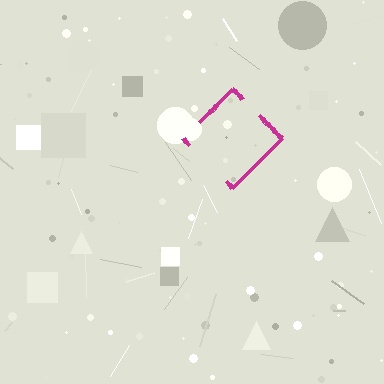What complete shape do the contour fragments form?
The contour fragments form a diamond.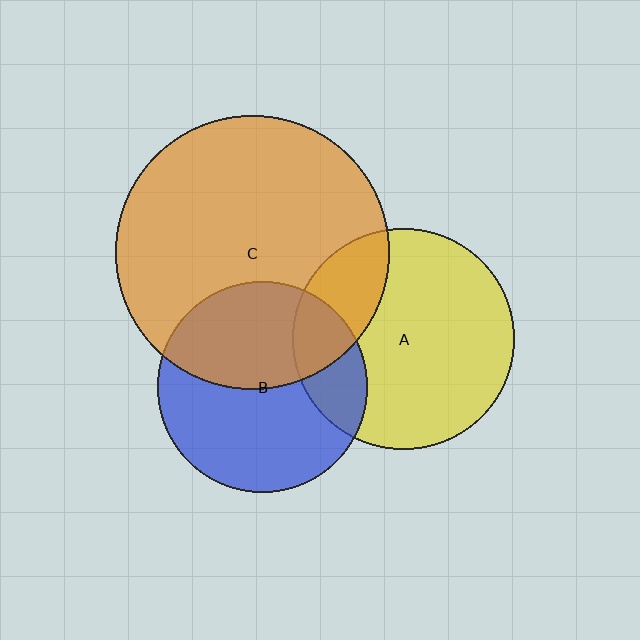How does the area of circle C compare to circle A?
Approximately 1.5 times.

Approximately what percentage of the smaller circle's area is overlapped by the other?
Approximately 25%.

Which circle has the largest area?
Circle C (orange).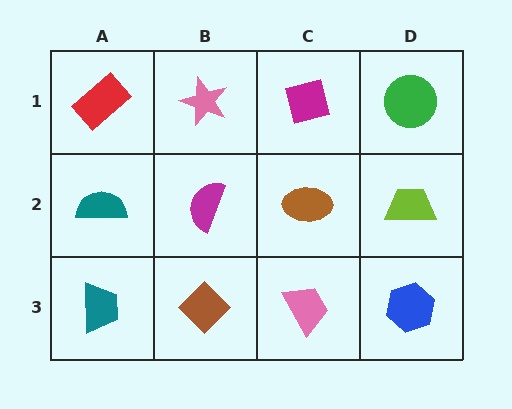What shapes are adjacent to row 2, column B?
A pink star (row 1, column B), a brown diamond (row 3, column B), a teal semicircle (row 2, column A), a brown ellipse (row 2, column C).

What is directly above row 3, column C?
A brown ellipse.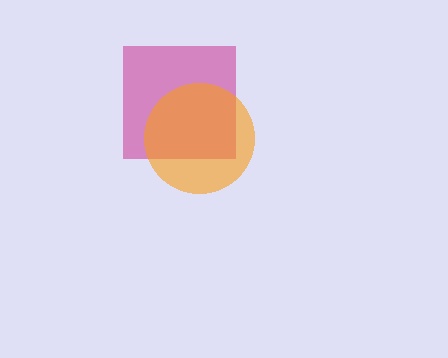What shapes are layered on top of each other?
The layered shapes are: a magenta square, an orange circle.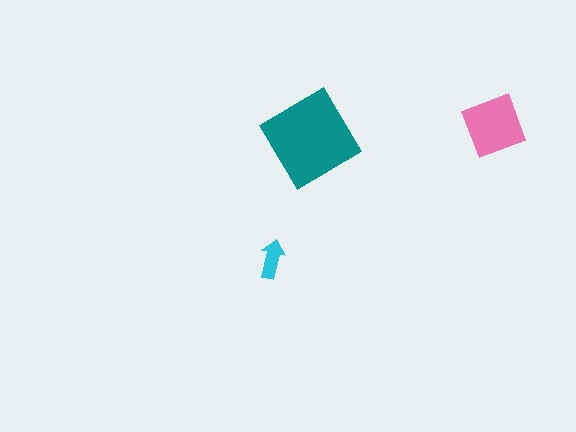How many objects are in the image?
There are 3 objects in the image.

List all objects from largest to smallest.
The teal diamond, the pink diamond, the cyan arrow.